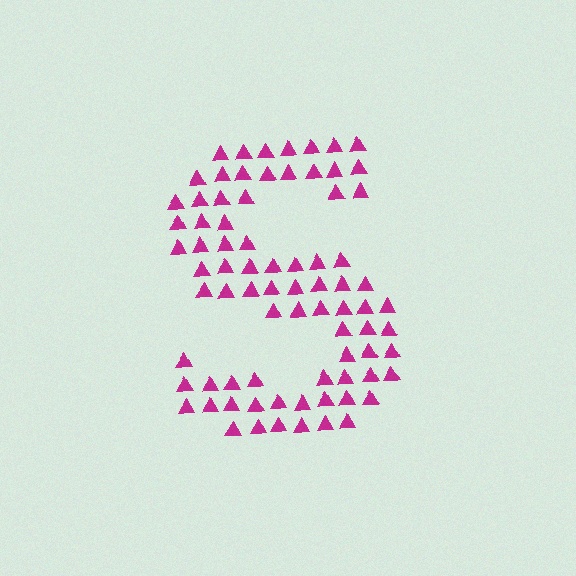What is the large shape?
The large shape is the letter S.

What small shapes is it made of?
It is made of small triangles.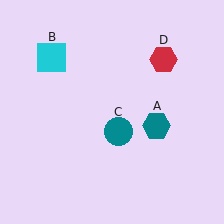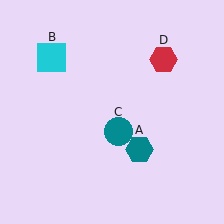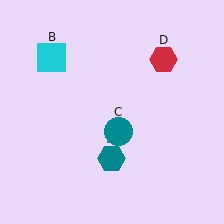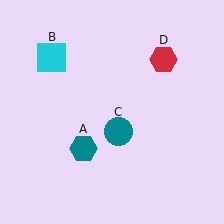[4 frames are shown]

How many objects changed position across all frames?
1 object changed position: teal hexagon (object A).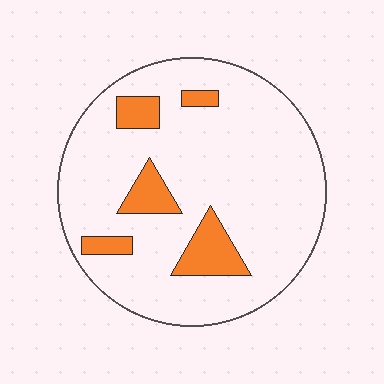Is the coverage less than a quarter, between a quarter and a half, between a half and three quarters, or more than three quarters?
Less than a quarter.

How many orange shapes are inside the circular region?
5.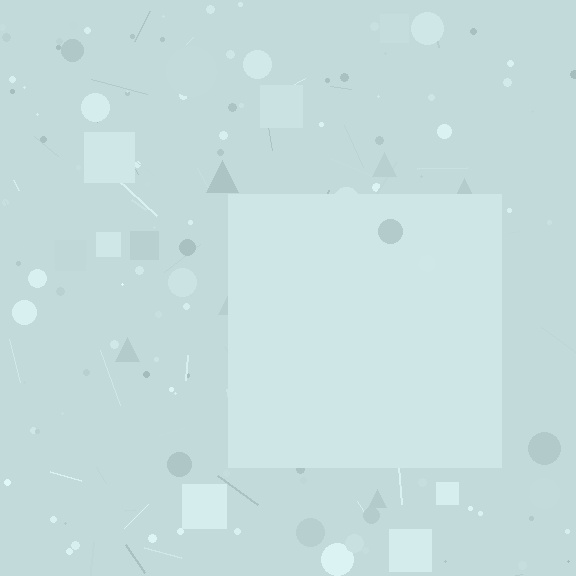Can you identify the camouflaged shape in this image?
The camouflaged shape is a square.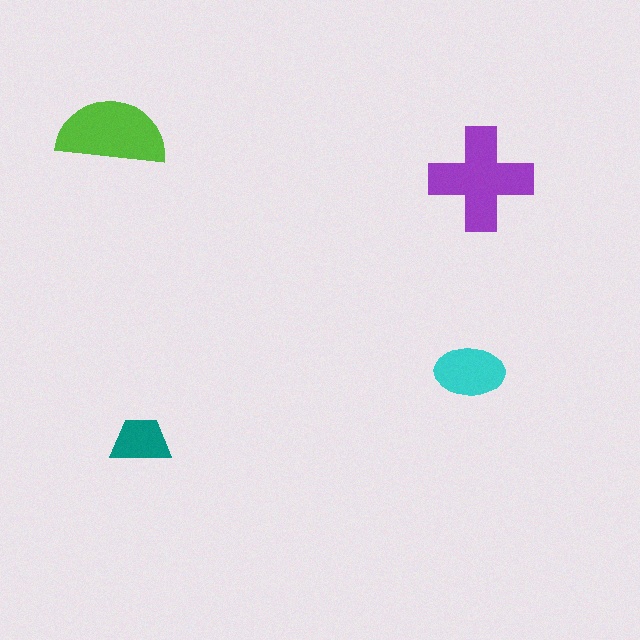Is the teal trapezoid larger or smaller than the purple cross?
Smaller.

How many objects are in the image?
There are 4 objects in the image.